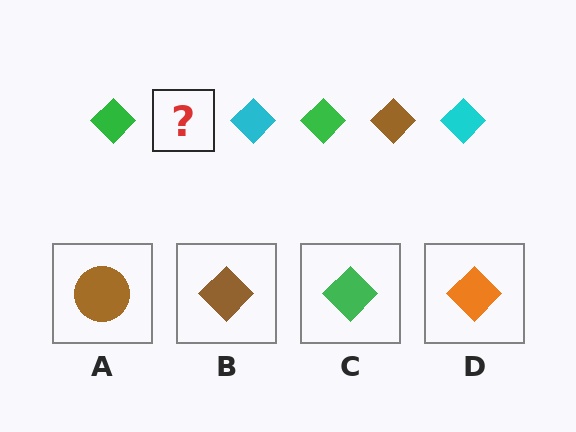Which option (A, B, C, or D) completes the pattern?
B.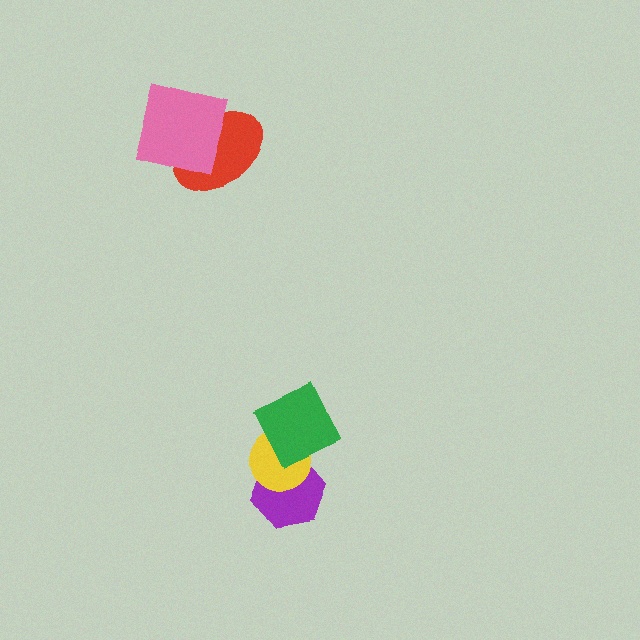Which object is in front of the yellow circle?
The green square is in front of the yellow circle.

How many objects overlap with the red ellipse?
1 object overlaps with the red ellipse.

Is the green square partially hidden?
No, no other shape covers it.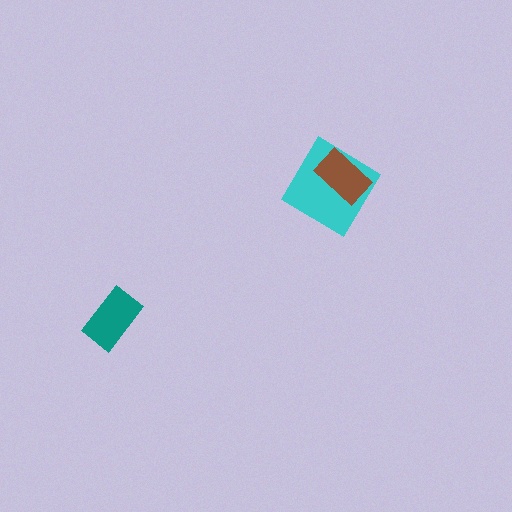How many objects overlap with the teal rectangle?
0 objects overlap with the teal rectangle.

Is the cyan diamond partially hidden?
Yes, it is partially covered by another shape.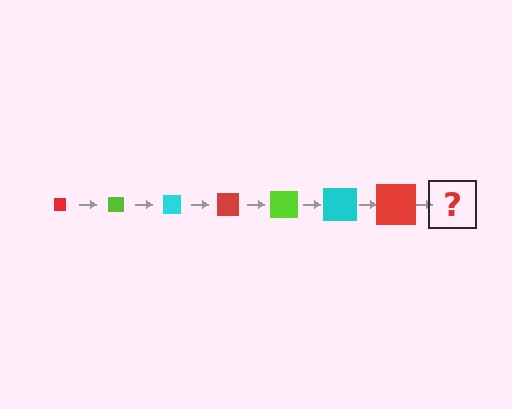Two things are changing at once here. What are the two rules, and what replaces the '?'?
The two rules are that the square grows larger each step and the color cycles through red, lime, and cyan. The '?' should be a lime square, larger than the previous one.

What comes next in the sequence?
The next element should be a lime square, larger than the previous one.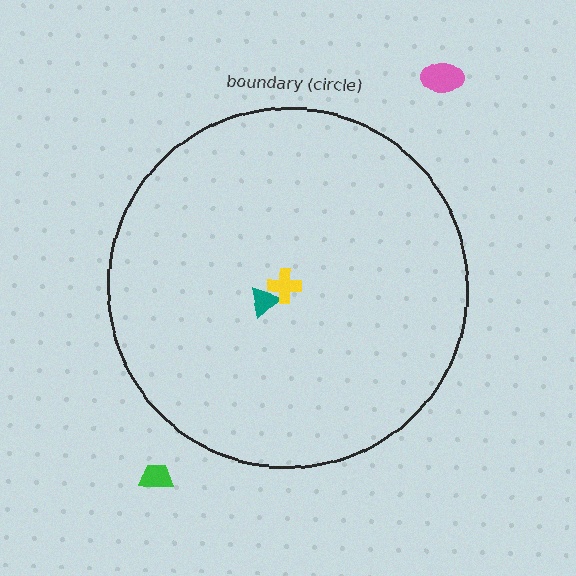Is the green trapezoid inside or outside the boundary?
Outside.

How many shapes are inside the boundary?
2 inside, 2 outside.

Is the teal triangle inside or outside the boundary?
Inside.